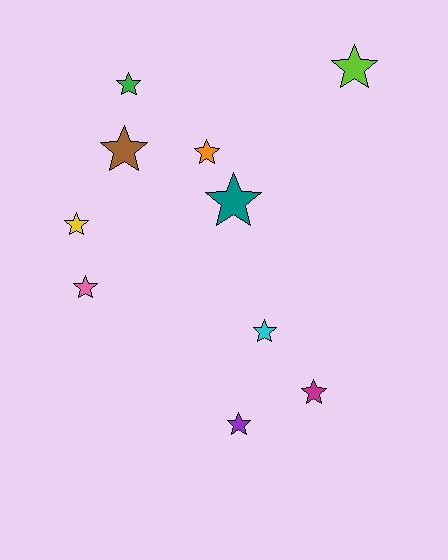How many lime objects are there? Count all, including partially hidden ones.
There is 1 lime object.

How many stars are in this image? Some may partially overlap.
There are 10 stars.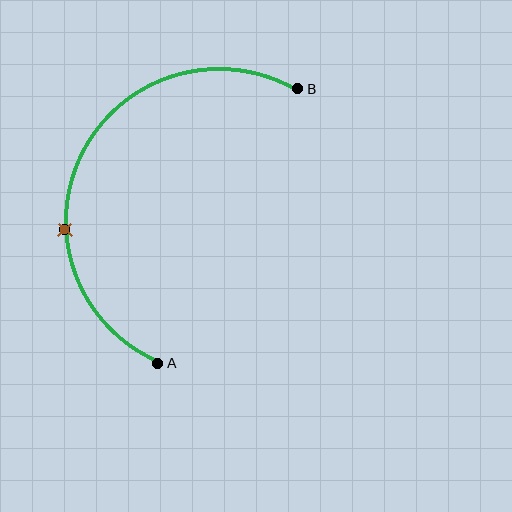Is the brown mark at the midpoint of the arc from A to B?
No. The brown mark lies on the arc but is closer to endpoint A. The arc midpoint would be at the point on the curve equidistant along the arc from both A and B.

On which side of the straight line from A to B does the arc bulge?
The arc bulges to the left of the straight line connecting A and B.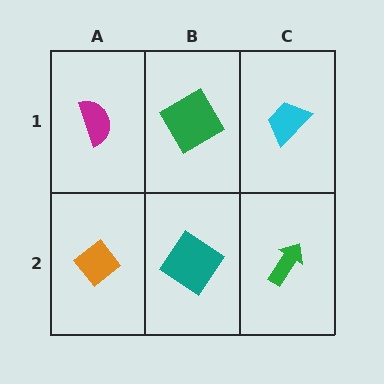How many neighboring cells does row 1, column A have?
2.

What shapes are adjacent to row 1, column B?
A teal diamond (row 2, column B), a magenta semicircle (row 1, column A), a cyan trapezoid (row 1, column C).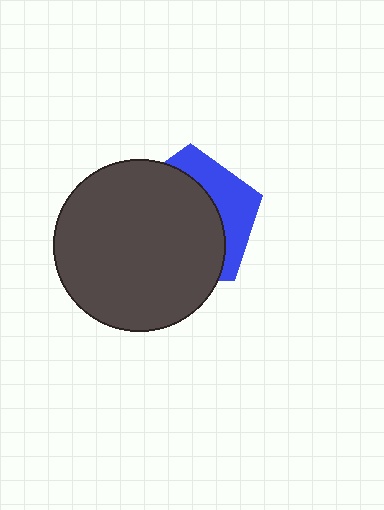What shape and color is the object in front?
The object in front is a dark gray circle.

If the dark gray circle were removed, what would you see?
You would see the complete blue pentagon.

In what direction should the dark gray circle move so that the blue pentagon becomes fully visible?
The dark gray circle should move toward the lower-left. That is the shortest direction to clear the overlap and leave the blue pentagon fully visible.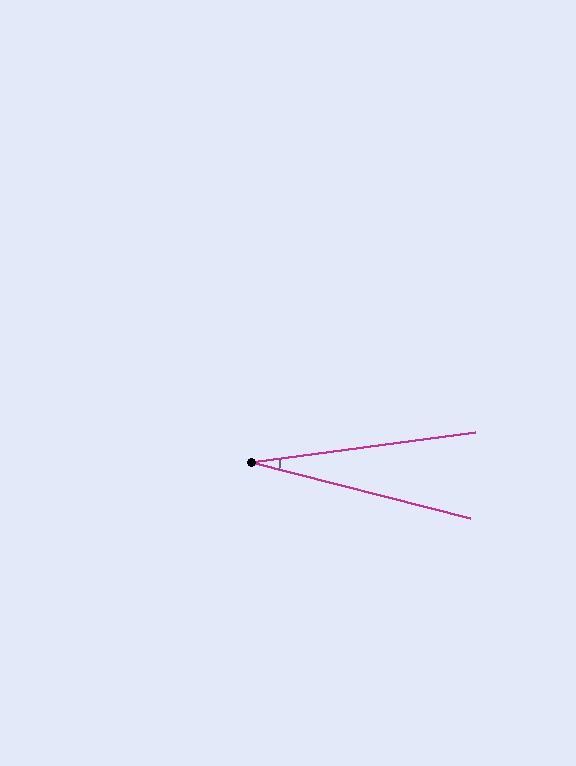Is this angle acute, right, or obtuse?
It is acute.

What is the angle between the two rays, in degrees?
Approximately 22 degrees.